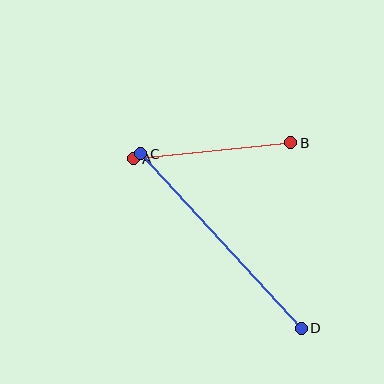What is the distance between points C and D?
The distance is approximately 237 pixels.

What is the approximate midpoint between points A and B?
The midpoint is at approximately (212, 151) pixels.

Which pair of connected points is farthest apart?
Points C and D are farthest apart.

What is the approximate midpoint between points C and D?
The midpoint is at approximately (221, 241) pixels.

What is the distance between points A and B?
The distance is approximately 158 pixels.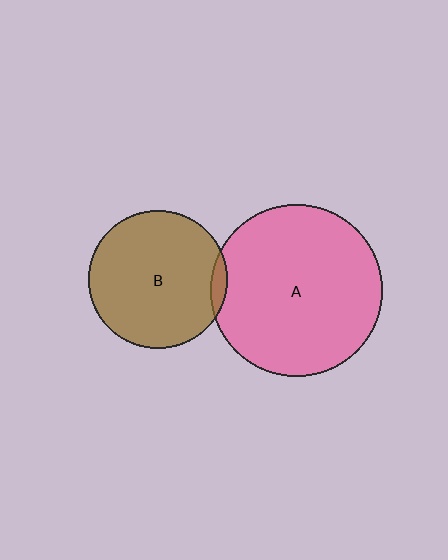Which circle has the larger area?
Circle A (pink).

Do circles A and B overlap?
Yes.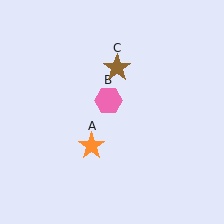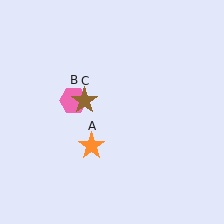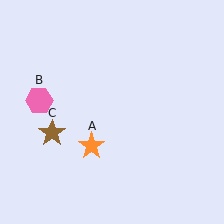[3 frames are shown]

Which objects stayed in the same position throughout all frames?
Orange star (object A) remained stationary.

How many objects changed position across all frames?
2 objects changed position: pink hexagon (object B), brown star (object C).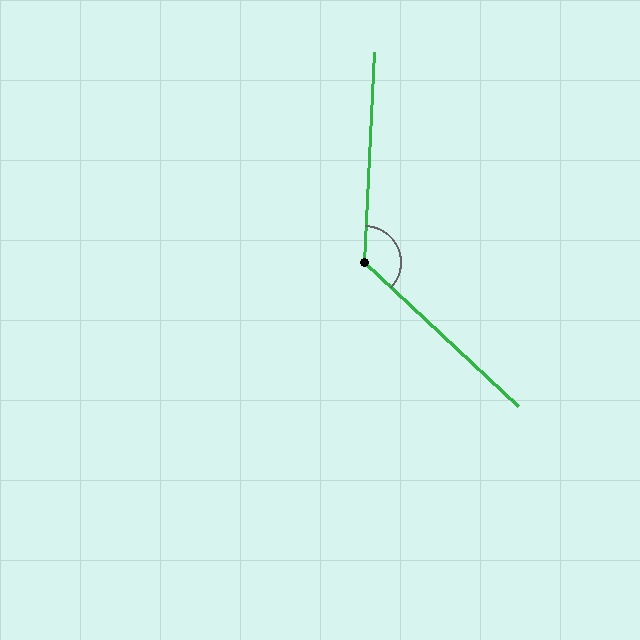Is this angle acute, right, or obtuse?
It is obtuse.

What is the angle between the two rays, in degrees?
Approximately 130 degrees.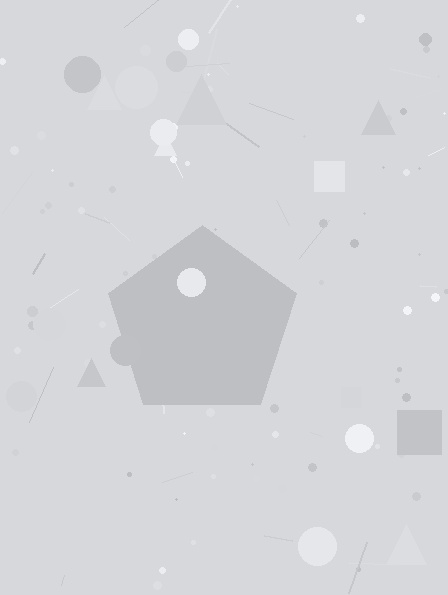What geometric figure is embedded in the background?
A pentagon is embedded in the background.